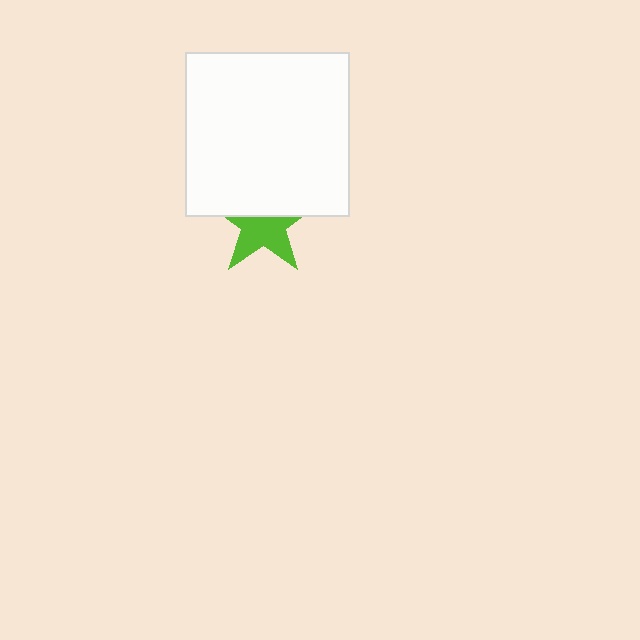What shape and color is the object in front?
The object in front is a white square.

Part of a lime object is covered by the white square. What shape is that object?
It is a star.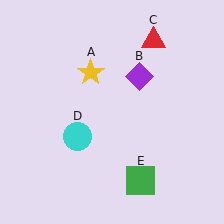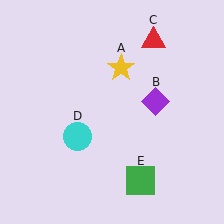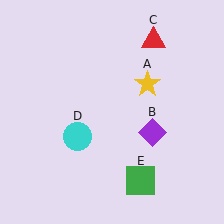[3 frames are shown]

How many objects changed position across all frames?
2 objects changed position: yellow star (object A), purple diamond (object B).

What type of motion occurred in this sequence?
The yellow star (object A), purple diamond (object B) rotated clockwise around the center of the scene.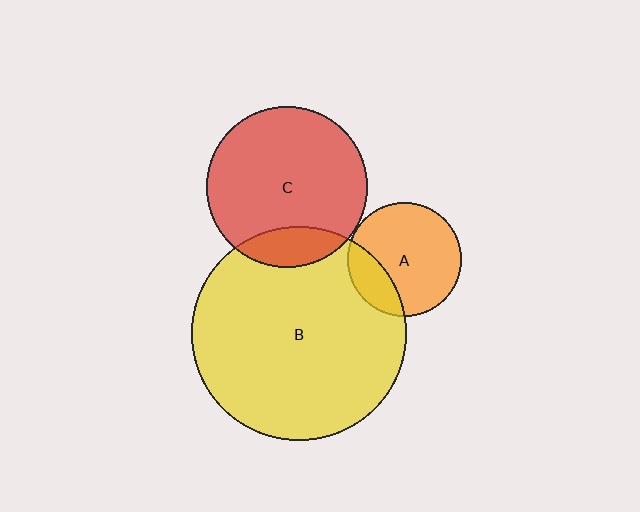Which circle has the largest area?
Circle B (yellow).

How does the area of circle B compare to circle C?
Approximately 1.8 times.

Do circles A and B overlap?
Yes.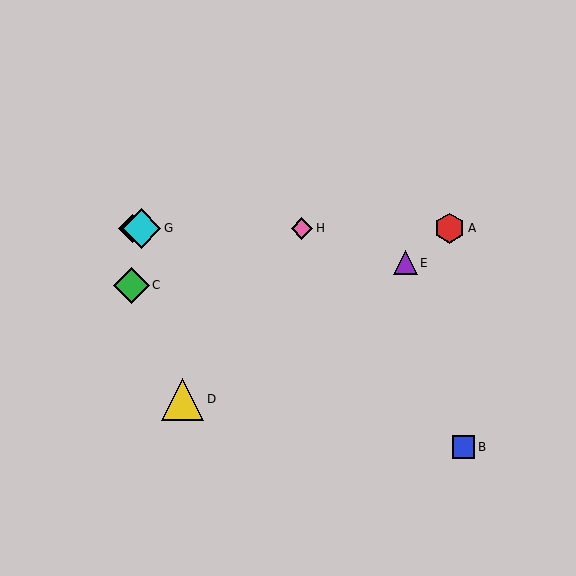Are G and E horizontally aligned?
No, G is at y≈228 and E is at y≈263.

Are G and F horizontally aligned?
Yes, both are at y≈228.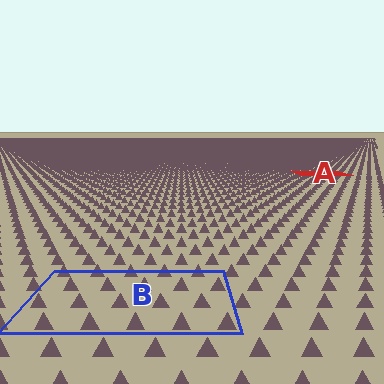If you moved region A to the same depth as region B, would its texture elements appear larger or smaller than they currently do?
They would appear larger. At a closer depth, the same texture elements are projected at a bigger on-screen size.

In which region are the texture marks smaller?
The texture marks are smaller in region A, because it is farther away.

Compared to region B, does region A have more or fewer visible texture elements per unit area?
Region A has more texture elements per unit area — they are packed more densely because it is farther away.